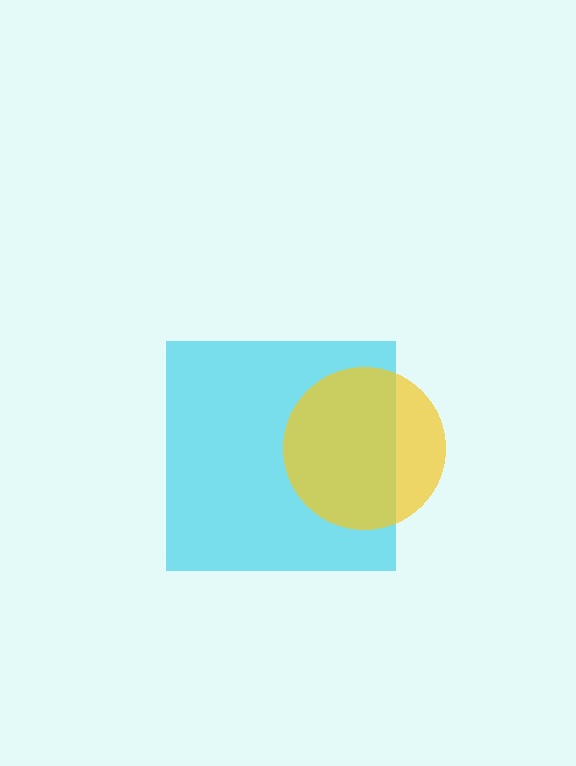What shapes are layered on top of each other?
The layered shapes are: a cyan square, a yellow circle.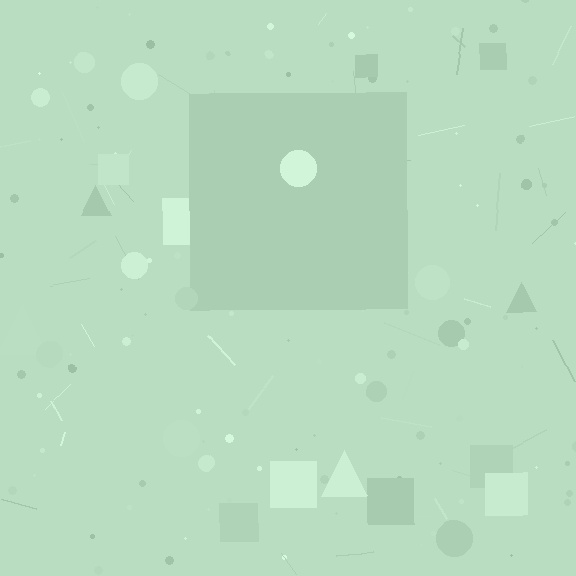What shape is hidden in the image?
A square is hidden in the image.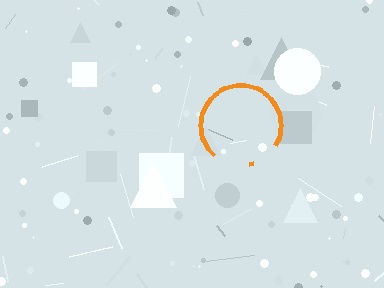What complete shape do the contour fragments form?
The contour fragments form a circle.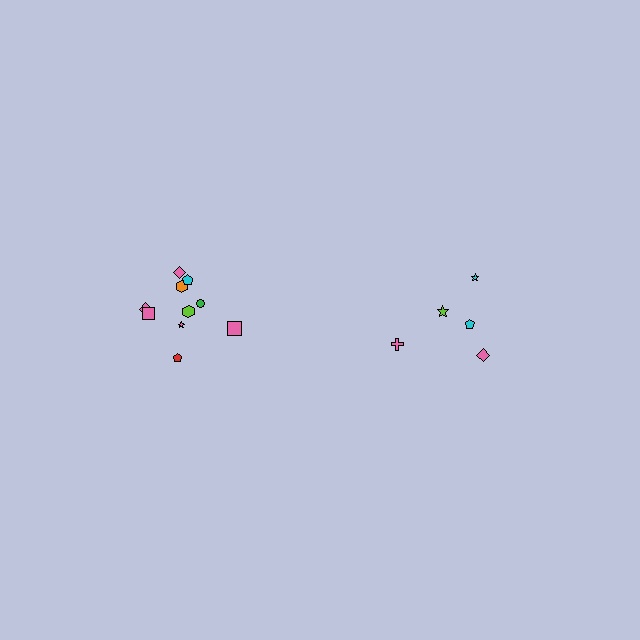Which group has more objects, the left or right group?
The left group.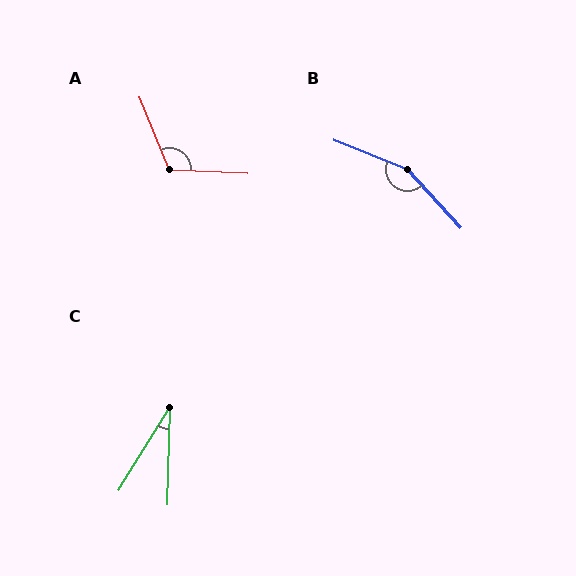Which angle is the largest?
B, at approximately 154 degrees.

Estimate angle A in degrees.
Approximately 115 degrees.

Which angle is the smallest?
C, at approximately 30 degrees.